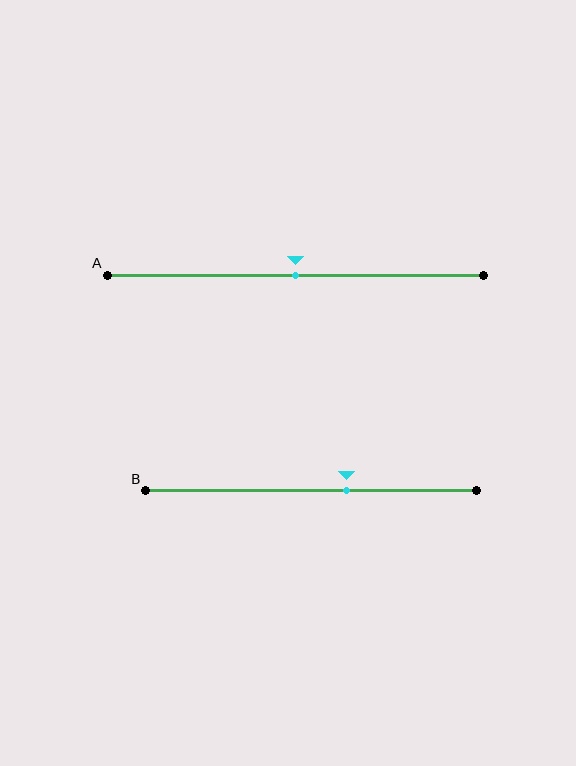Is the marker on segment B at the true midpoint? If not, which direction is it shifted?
No, the marker on segment B is shifted to the right by about 11% of the segment length.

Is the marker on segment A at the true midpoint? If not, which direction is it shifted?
Yes, the marker on segment A is at the true midpoint.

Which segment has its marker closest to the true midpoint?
Segment A has its marker closest to the true midpoint.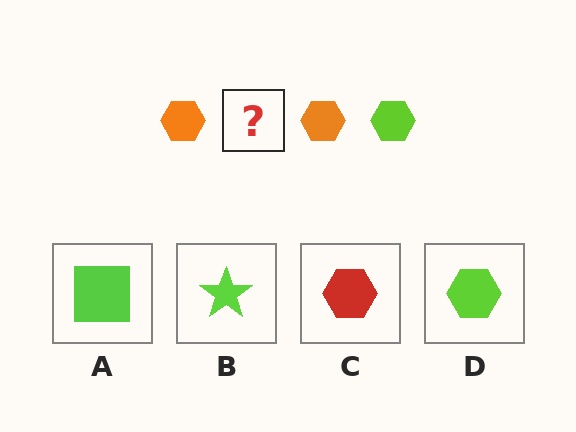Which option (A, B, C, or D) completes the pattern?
D.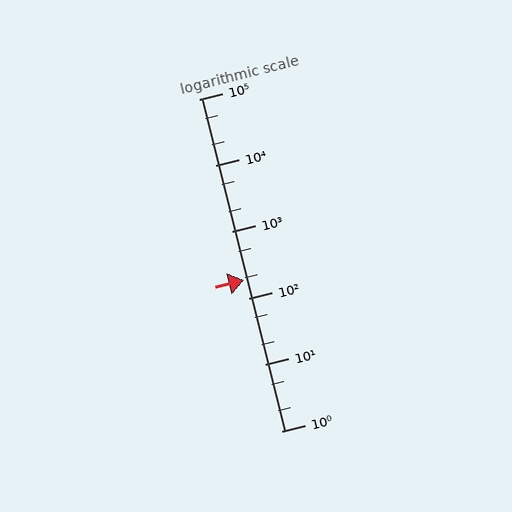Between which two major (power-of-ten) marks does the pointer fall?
The pointer is between 100 and 1000.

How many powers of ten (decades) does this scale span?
The scale spans 5 decades, from 1 to 100000.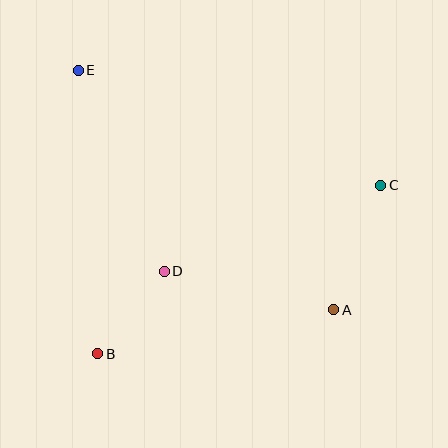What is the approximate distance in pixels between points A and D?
The distance between A and D is approximately 174 pixels.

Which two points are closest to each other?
Points B and D are closest to each other.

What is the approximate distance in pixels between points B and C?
The distance between B and C is approximately 330 pixels.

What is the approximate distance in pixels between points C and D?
The distance between C and D is approximately 233 pixels.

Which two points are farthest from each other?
Points A and E are farthest from each other.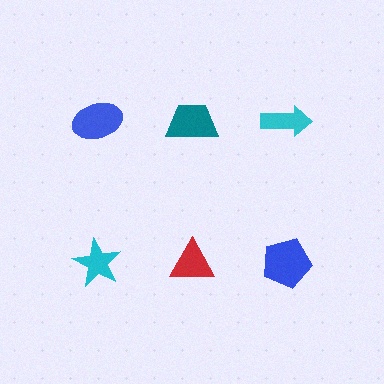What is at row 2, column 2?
A red triangle.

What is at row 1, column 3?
A cyan arrow.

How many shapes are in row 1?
3 shapes.